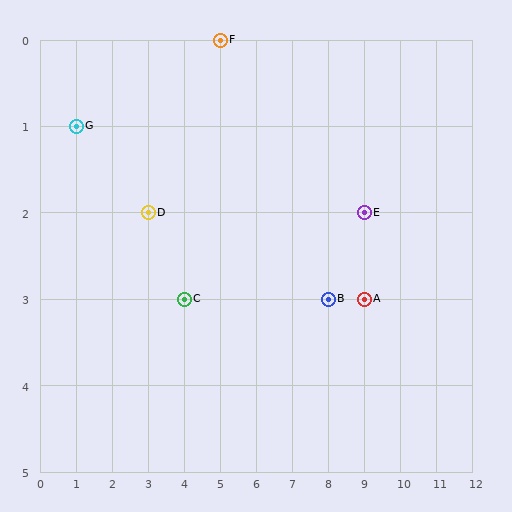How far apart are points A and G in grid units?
Points A and G are 8 columns and 2 rows apart (about 8.2 grid units diagonally).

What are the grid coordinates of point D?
Point D is at grid coordinates (3, 2).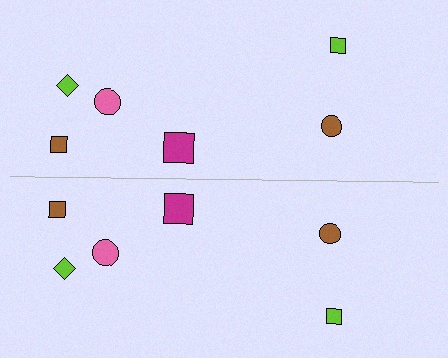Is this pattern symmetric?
Yes, this pattern has bilateral (reflection) symmetry.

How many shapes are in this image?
There are 12 shapes in this image.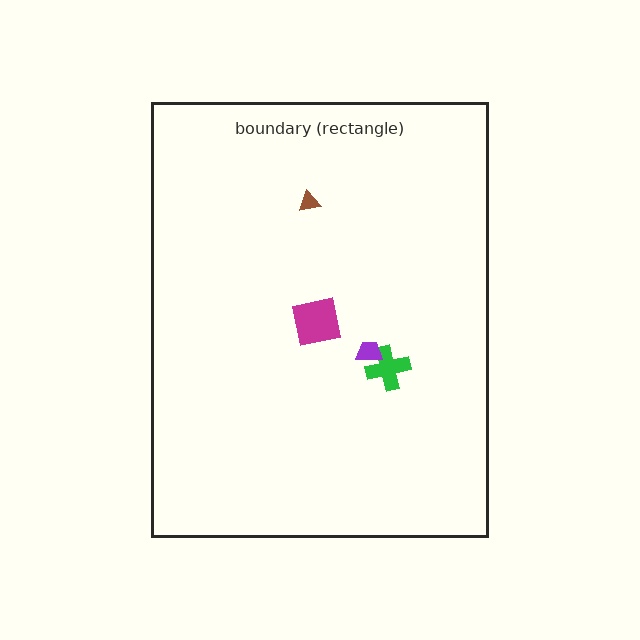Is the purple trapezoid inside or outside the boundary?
Inside.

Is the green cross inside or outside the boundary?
Inside.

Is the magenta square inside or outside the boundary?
Inside.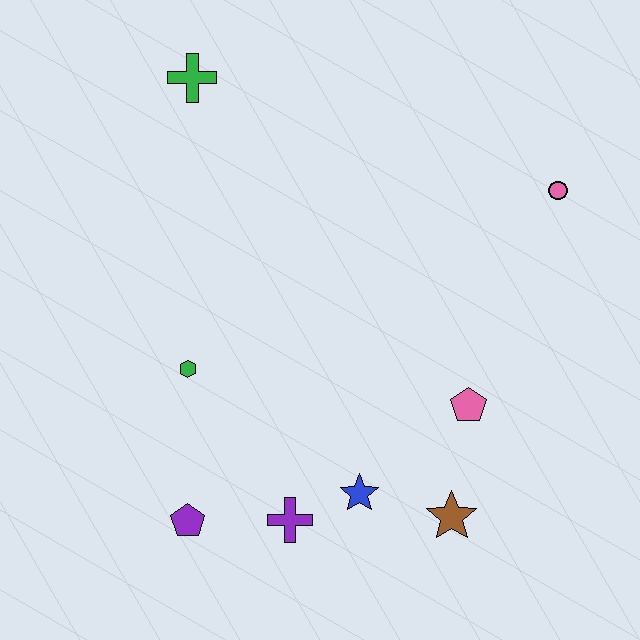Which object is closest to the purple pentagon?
The purple cross is closest to the purple pentagon.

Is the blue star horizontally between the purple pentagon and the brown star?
Yes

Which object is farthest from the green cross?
The brown star is farthest from the green cross.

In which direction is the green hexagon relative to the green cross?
The green hexagon is below the green cross.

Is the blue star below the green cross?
Yes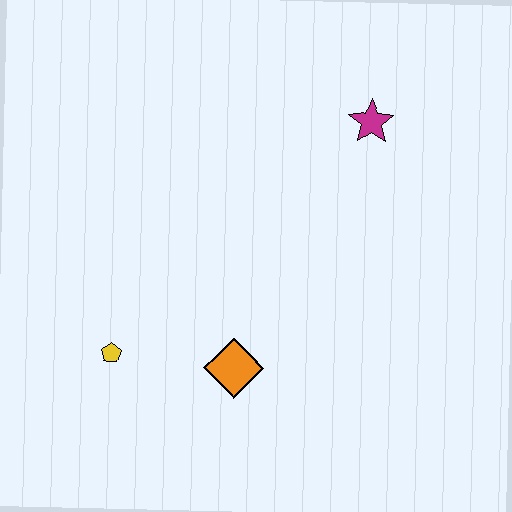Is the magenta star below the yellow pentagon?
No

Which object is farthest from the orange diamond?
The magenta star is farthest from the orange diamond.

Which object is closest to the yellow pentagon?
The orange diamond is closest to the yellow pentagon.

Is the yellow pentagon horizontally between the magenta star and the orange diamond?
No